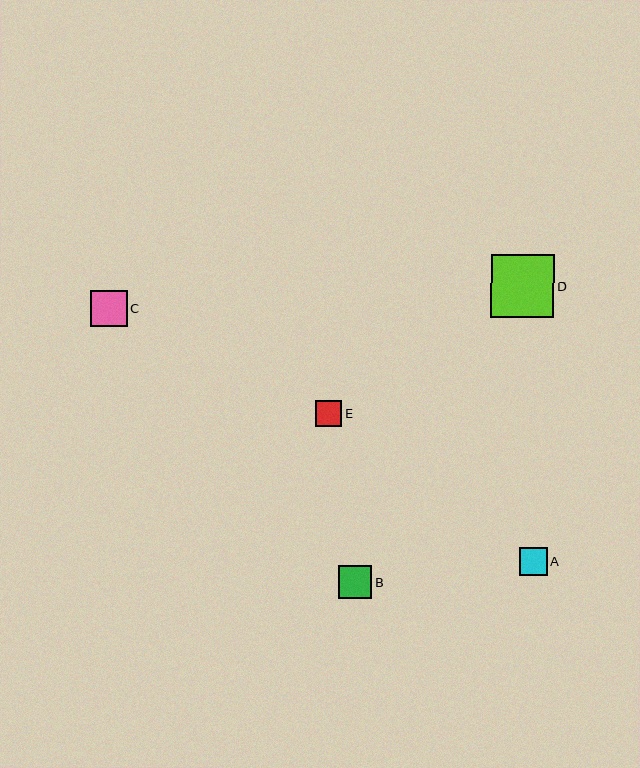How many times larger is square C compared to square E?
Square C is approximately 1.4 times the size of square E.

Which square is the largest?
Square D is the largest with a size of approximately 63 pixels.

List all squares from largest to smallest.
From largest to smallest: D, C, B, A, E.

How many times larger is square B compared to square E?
Square B is approximately 1.3 times the size of square E.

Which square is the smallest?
Square E is the smallest with a size of approximately 26 pixels.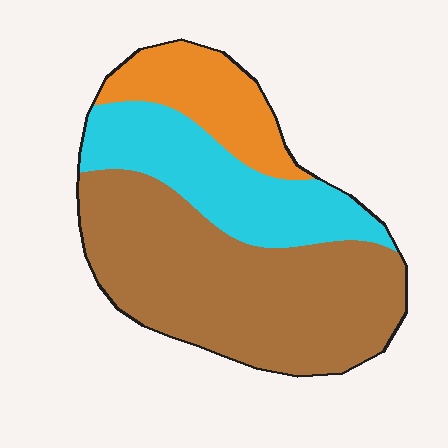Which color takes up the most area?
Brown, at roughly 55%.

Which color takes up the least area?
Orange, at roughly 15%.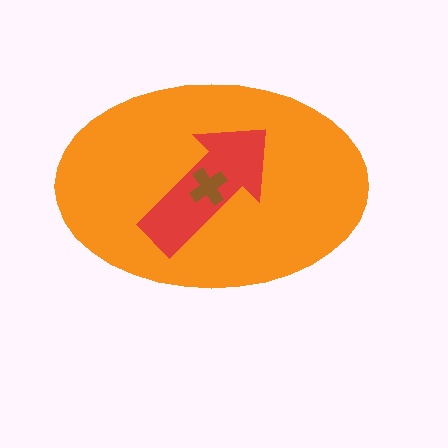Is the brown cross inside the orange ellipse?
Yes.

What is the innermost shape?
The brown cross.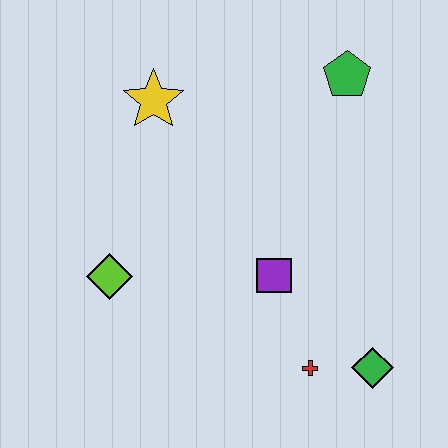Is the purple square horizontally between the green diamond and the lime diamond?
Yes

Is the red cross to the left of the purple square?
No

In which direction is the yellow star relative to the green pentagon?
The yellow star is to the left of the green pentagon.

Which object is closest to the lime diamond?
The purple square is closest to the lime diamond.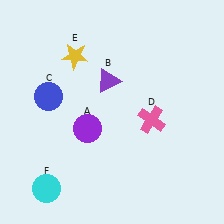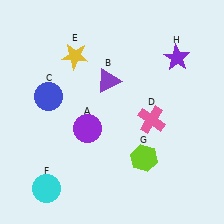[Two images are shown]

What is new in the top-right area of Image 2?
A purple star (H) was added in the top-right area of Image 2.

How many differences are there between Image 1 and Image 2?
There are 2 differences between the two images.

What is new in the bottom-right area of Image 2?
A lime hexagon (G) was added in the bottom-right area of Image 2.